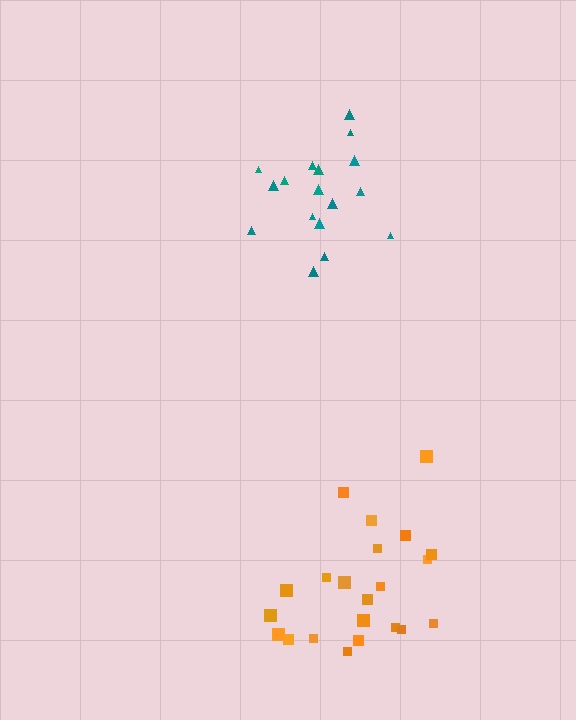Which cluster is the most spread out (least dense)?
Orange.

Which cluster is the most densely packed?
Teal.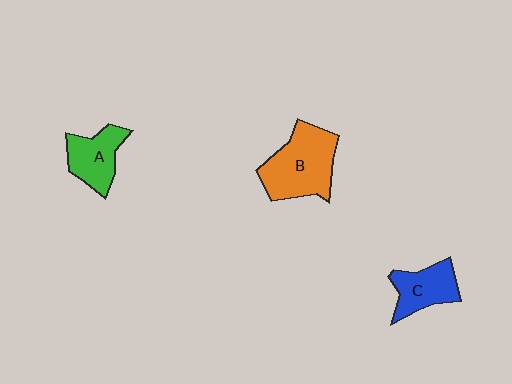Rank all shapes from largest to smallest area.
From largest to smallest: B (orange), A (green), C (blue).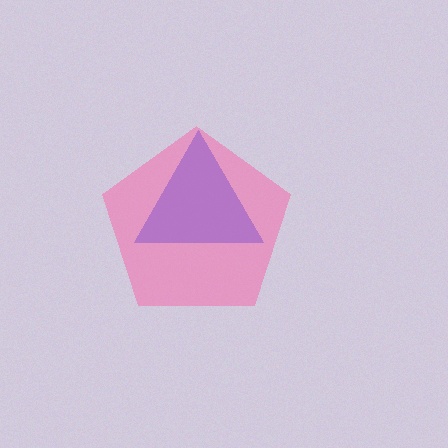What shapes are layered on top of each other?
The layered shapes are: a blue triangle, a pink pentagon.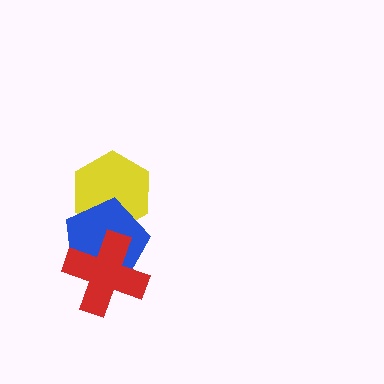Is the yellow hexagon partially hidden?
Yes, it is partially covered by another shape.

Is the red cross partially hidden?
No, no other shape covers it.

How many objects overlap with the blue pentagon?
2 objects overlap with the blue pentagon.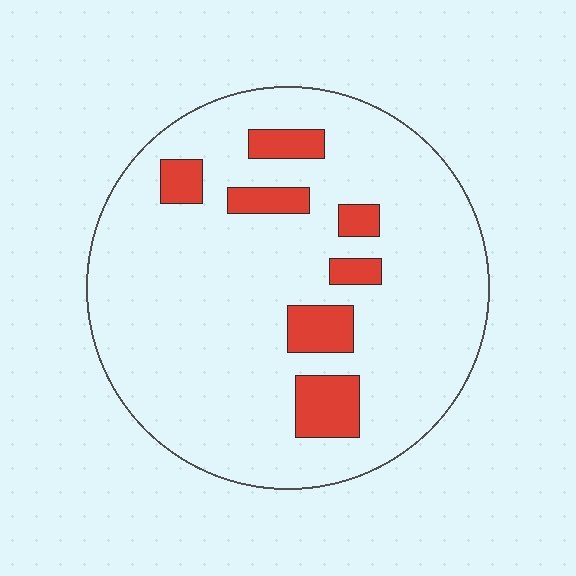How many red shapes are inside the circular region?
7.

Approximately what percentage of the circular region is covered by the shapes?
Approximately 15%.